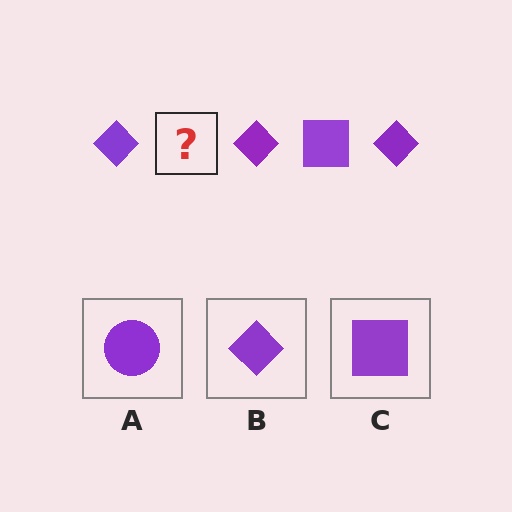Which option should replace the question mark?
Option C.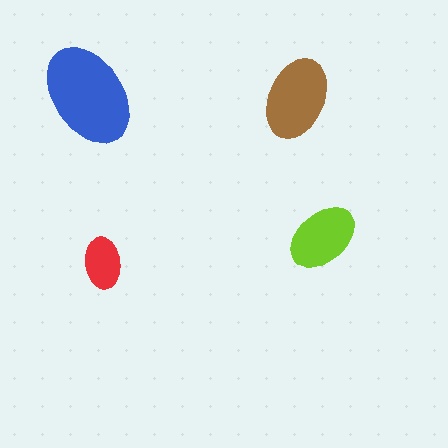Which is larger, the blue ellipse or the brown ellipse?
The blue one.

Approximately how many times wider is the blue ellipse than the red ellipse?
About 2 times wider.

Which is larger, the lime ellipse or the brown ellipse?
The brown one.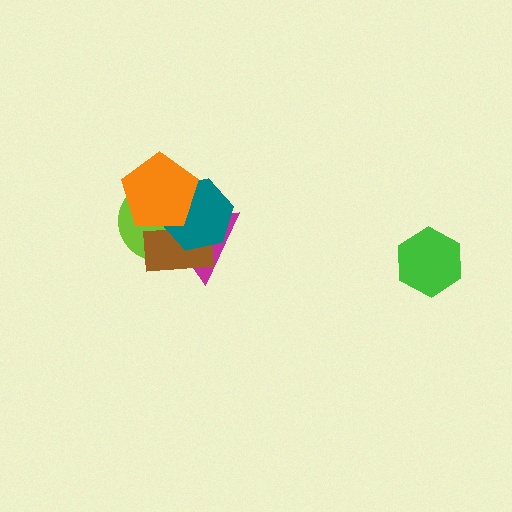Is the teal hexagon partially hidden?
Yes, it is partially covered by another shape.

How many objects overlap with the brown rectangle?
4 objects overlap with the brown rectangle.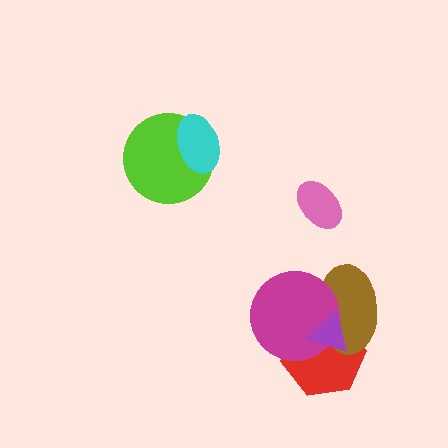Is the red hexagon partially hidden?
Yes, it is partially covered by another shape.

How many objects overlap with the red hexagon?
3 objects overlap with the red hexagon.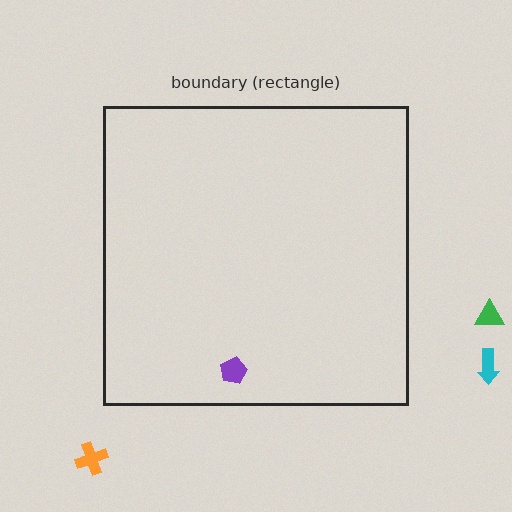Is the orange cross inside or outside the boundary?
Outside.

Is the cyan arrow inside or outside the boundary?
Outside.